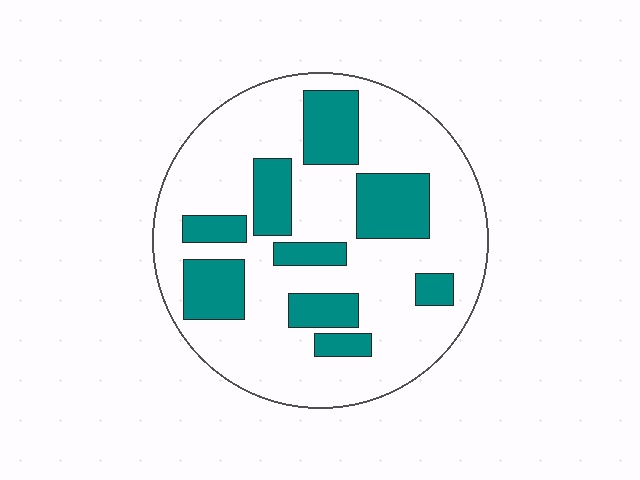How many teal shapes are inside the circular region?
9.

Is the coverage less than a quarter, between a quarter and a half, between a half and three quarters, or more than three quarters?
Between a quarter and a half.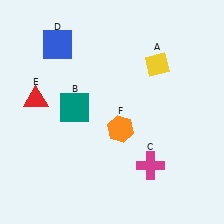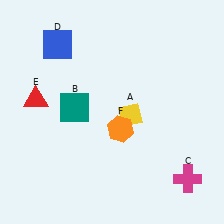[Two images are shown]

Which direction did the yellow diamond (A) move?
The yellow diamond (A) moved down.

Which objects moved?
The objects that moved are: the yellow diamond (A), the magenta cross (C).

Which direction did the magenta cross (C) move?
The magenta cross (C) moved right.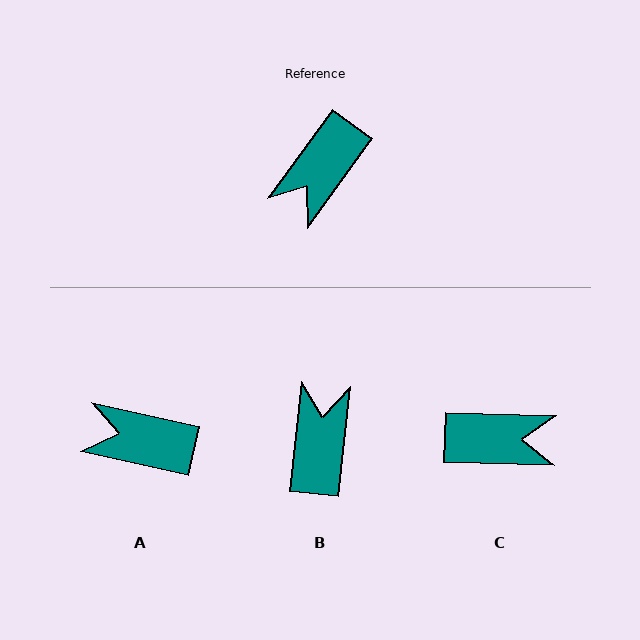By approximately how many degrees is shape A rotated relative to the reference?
Approximately 66 degrees clockwise.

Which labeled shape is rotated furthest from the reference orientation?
B, about 150 degrees away.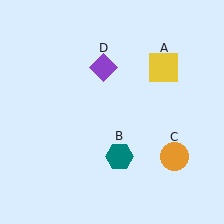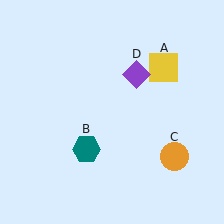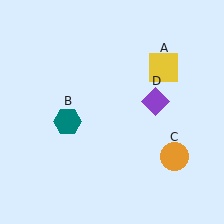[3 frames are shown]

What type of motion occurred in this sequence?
The teal hexagon (object B), purple diamond (object D) rotated clockwise around the center of the scene.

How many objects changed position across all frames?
2 objects changed position: teal hexagon (object B), purple diamond (object D).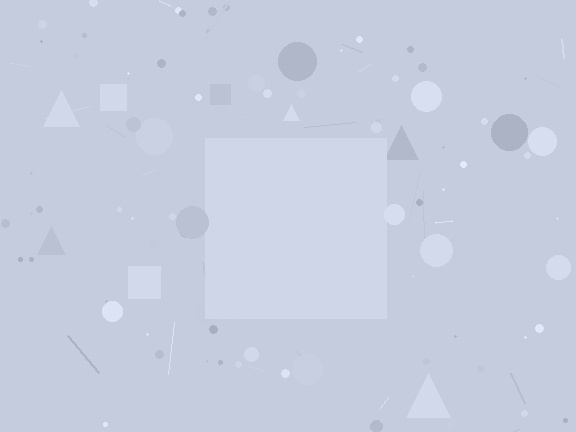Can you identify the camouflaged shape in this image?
The camouflaged shape is a square.